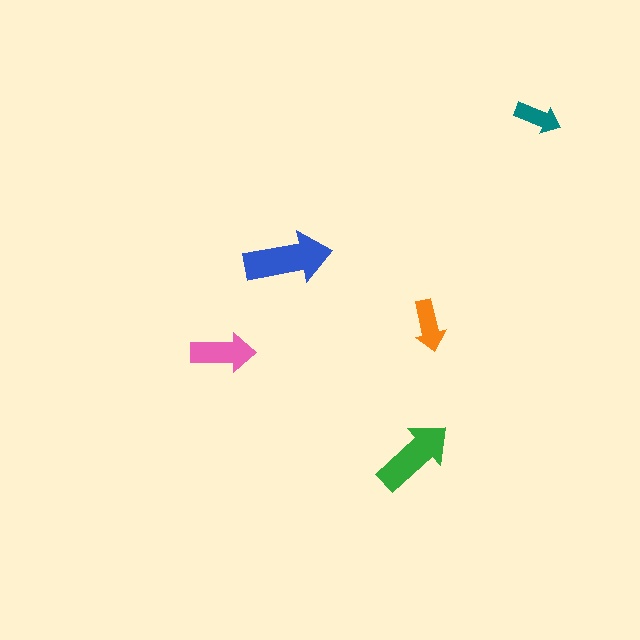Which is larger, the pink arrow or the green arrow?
The green one.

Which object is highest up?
The teal arrow is topmost.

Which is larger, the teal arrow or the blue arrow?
The blue one.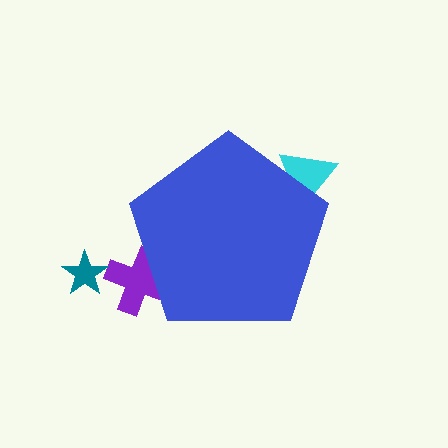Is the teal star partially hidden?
No, the teal star is fully visible.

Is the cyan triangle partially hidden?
Yes, the cyan triangle is partially hidden behind the blue pentagon.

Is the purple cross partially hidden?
Yes, the purple cross is partially hidden behind the blue pentagon.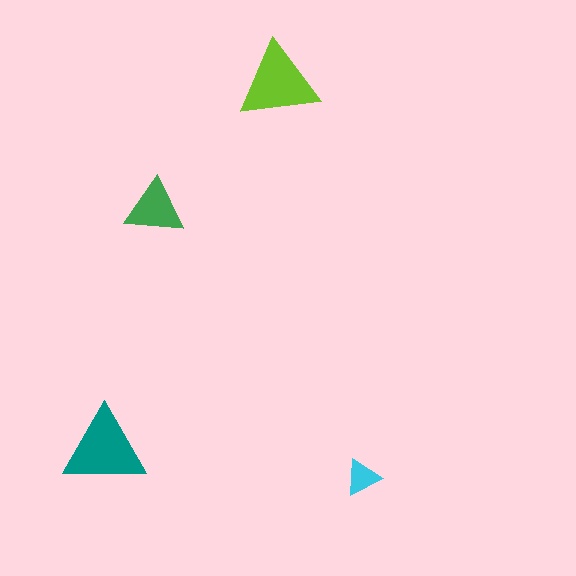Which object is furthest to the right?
The cyan triangle is rightmost.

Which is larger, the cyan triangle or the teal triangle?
The teal one.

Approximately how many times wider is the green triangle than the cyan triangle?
About 1.5 times wider.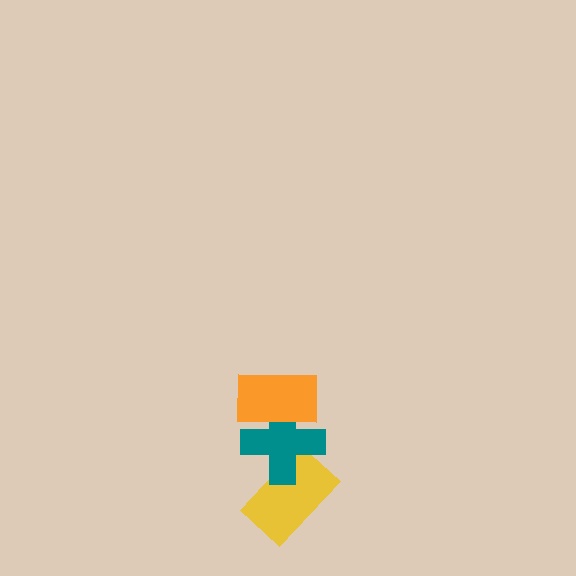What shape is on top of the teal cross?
The orange rectangle is on top of the teal cross.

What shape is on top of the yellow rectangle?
The teal cross is on top of the yellow rectangle.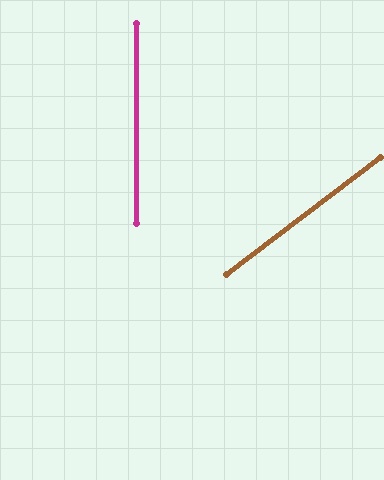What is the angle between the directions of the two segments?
Approximately 53 degrees.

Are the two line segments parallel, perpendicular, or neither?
Neither parallel nor perpendicular — they differ by about 53°.